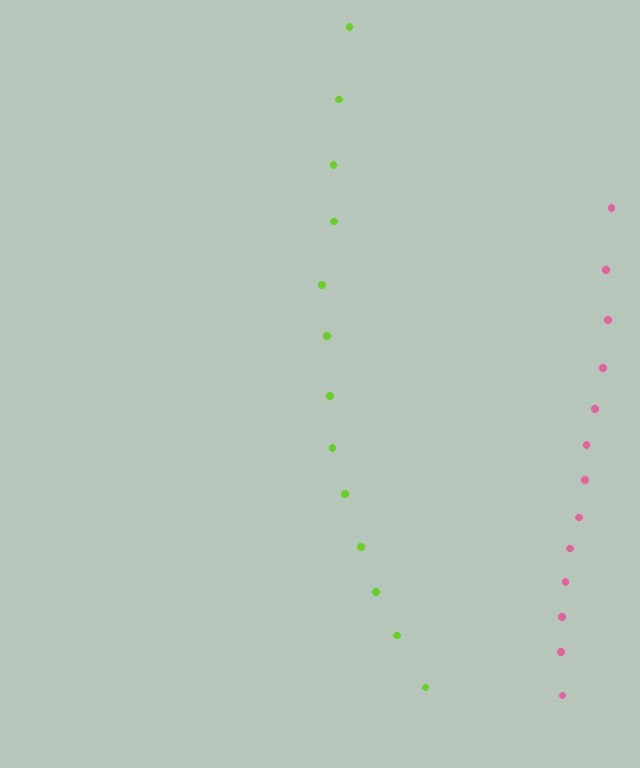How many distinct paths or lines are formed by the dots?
There are 2 distinct paths.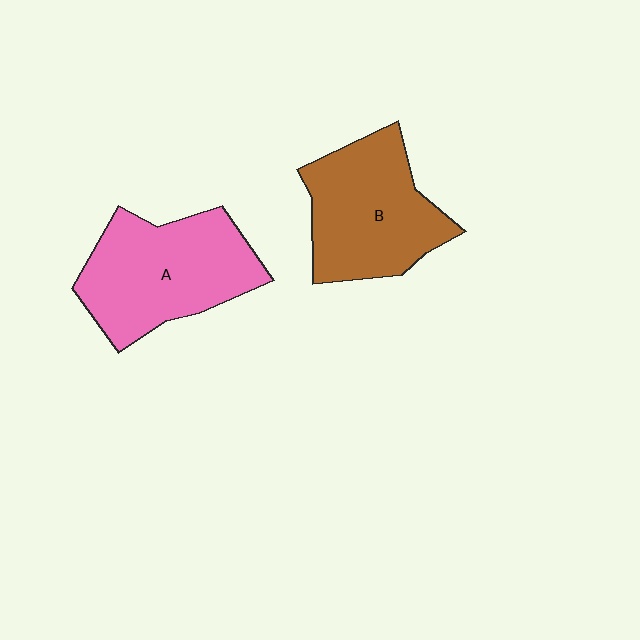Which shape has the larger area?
Shape A (pink).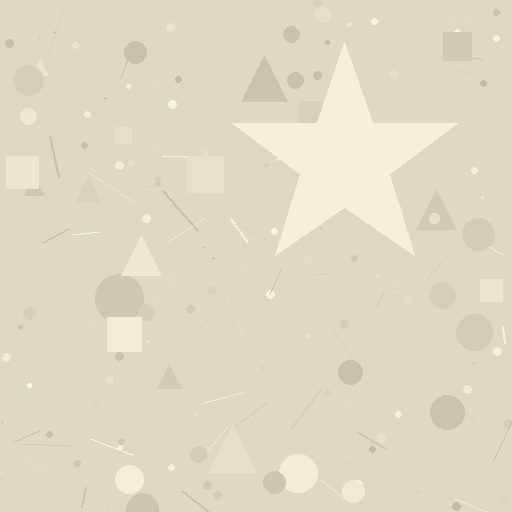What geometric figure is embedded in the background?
A star is embedded in the background.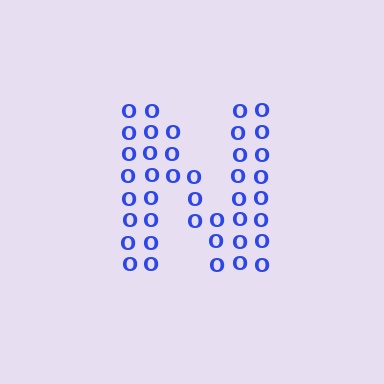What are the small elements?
The small elements are letter O's.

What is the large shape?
The large shape is the letter N.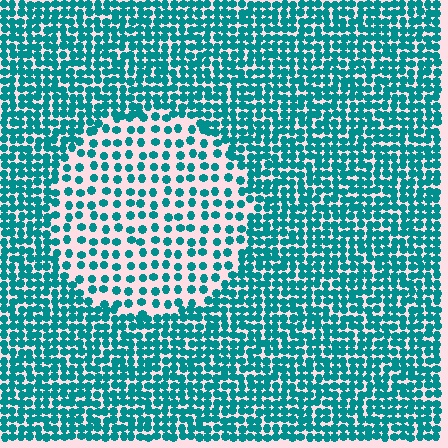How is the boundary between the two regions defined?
The boundary is defined by a change in element density (approximately 2.1x ratio). All elements are the same color, size, and shape.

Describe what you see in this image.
The image contains small teal elements arranged at two different densities. A circle-shaped region is visible where the elements are less densely packed than the surrounding area.